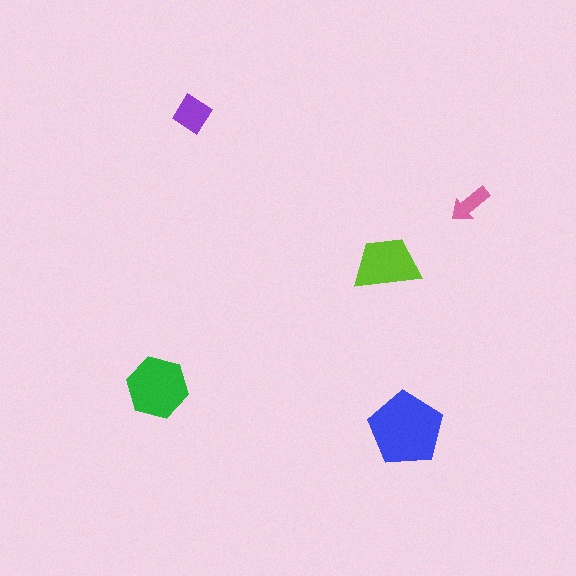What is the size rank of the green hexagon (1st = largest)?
2nd.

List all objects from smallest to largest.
The pink arrow, the purple diamond, the lime trapezoid, the green hexagon, the blue pentagon.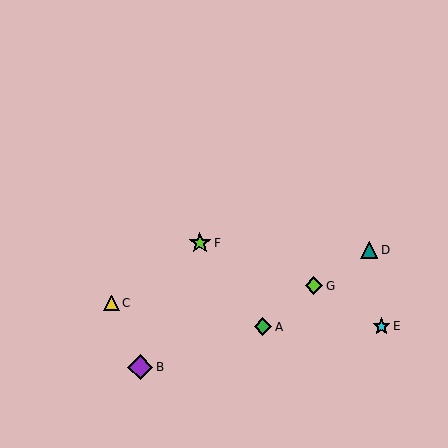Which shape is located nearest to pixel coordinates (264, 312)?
The green diamond (labeled A) at (263, 327) is nearest to that location.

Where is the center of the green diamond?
The center of the green diamond is at (263, 327).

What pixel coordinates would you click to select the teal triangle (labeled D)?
Click at (369, 250) to select the teal triangle D.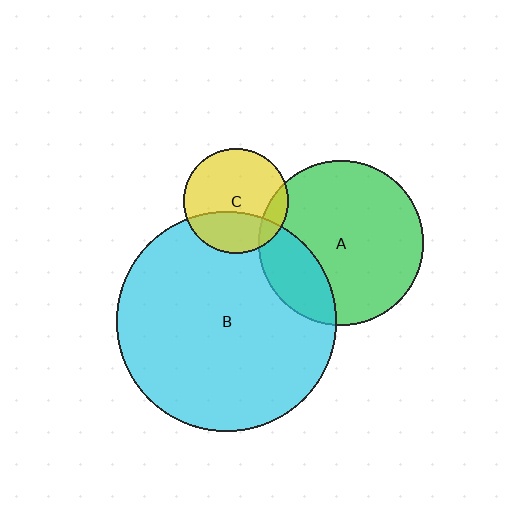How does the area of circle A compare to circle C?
Approximately 2.5 times.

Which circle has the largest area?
Circle B (cyan).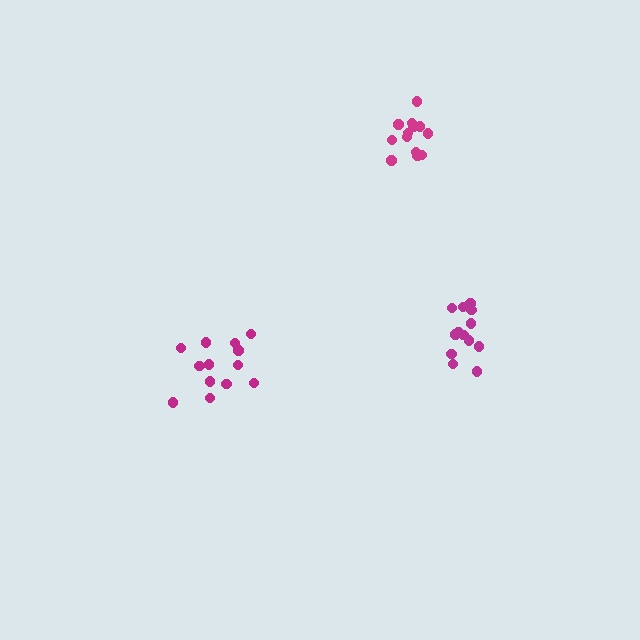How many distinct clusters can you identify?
There are 3 distinct clusters.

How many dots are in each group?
Group 1: 13 dots, Group 2: 13 dots, Group 3: 13 dots (39 total).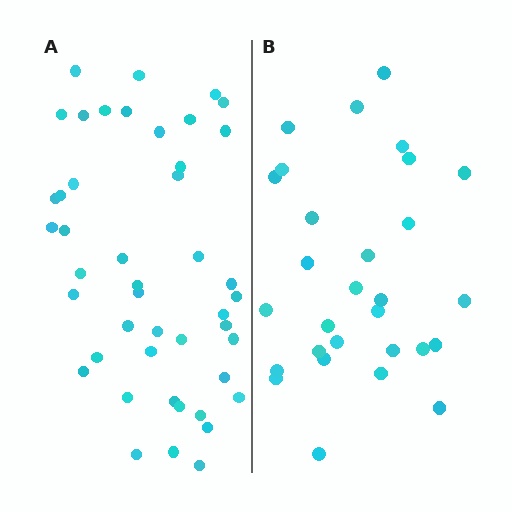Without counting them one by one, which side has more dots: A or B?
Region A (the left region) has more dots.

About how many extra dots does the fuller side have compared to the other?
Region A has approximately 15 more dots than region B.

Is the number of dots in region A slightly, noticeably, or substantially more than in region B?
Region A has substantially more. The ratio is roughly 1.6 to 1.